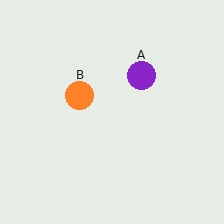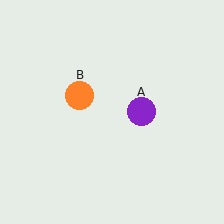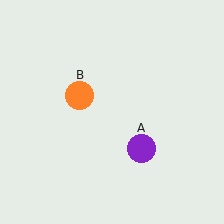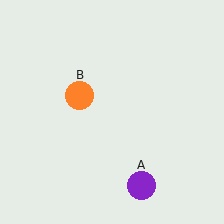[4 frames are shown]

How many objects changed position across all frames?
1 object changed position: purple circle (object A).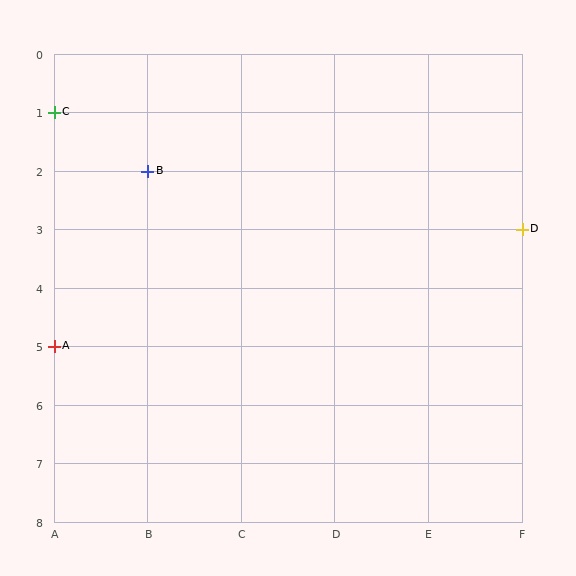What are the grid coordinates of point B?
Point B is at grid coordinates (B, 2).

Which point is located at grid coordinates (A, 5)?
Point A is at (A, 5).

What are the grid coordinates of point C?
Point C is at grid coordinates (A, 1).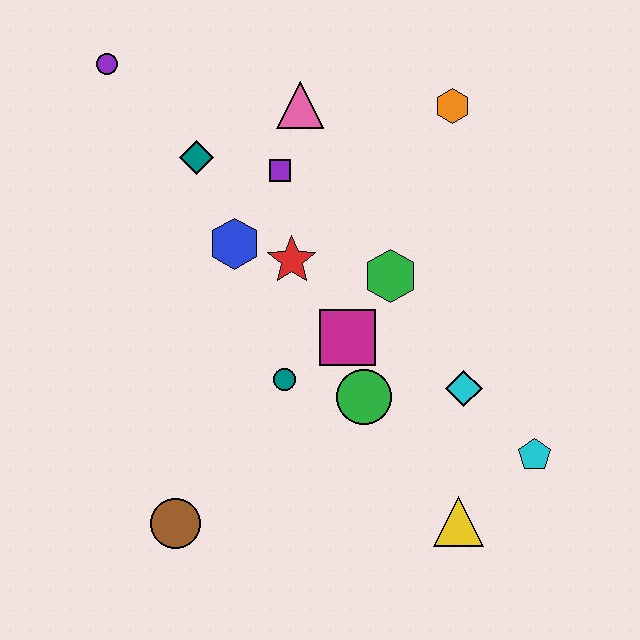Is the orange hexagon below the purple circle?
Yes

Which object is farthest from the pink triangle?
The yellow triangle is farthest from the pink triangle.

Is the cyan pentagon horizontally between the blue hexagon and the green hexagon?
No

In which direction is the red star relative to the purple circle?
The red star is below the purple circle.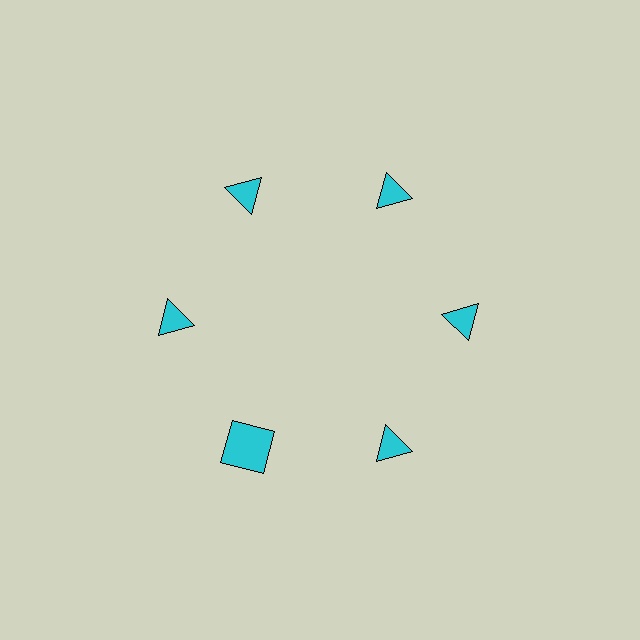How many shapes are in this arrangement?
There are 6 shapes arranged in a ring pattern.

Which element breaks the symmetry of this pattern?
The cyan square at roughly the 7 o'clock position breaks the symmetry. All other shapes are cyan triangles.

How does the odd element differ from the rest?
It has a different shape: square instead of triangle.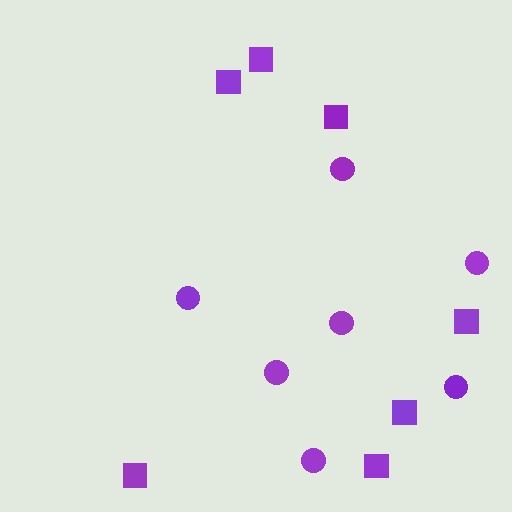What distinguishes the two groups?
There are 2 groups: one group of circles (7) and one group of squares (7).